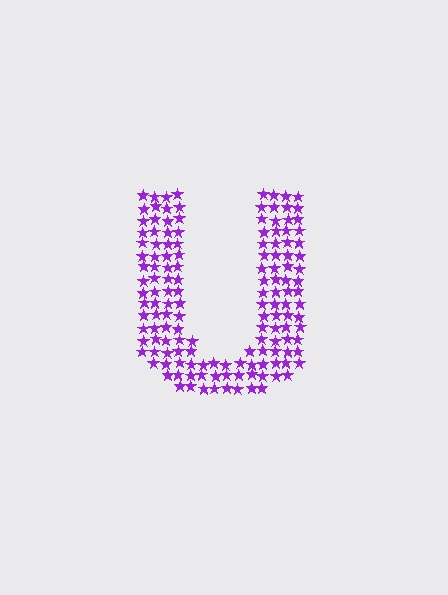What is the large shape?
The large shape is the letter U.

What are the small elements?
The small elements are stars.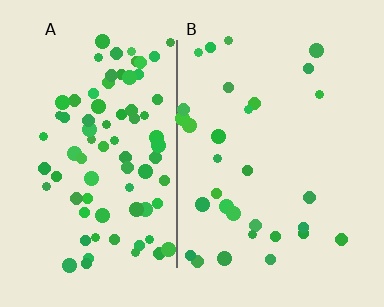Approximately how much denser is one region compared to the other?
Approximately 2.6× — region A over region B.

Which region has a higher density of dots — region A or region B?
A (the left).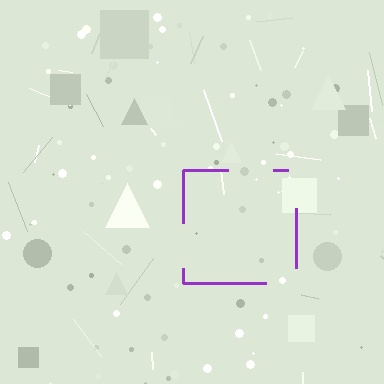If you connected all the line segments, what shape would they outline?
They would outline a square.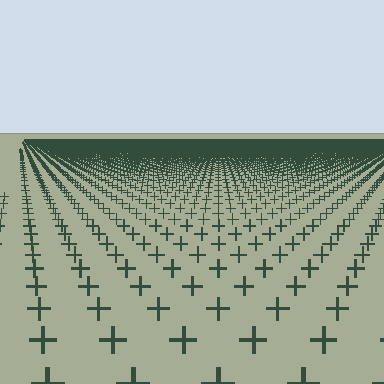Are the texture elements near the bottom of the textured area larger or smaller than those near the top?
Larger. Near the bottom, elements are closer to the viewer and appear at a bigger on-screen size.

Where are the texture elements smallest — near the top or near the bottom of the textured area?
Near the top.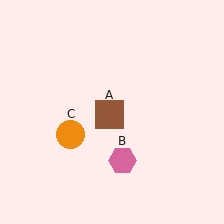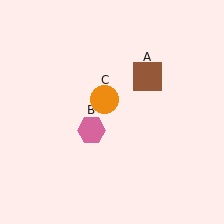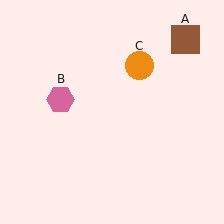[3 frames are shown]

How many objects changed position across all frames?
3 objects changed position: brown square (object A), pink hexagon (object B), orange circle (object C).